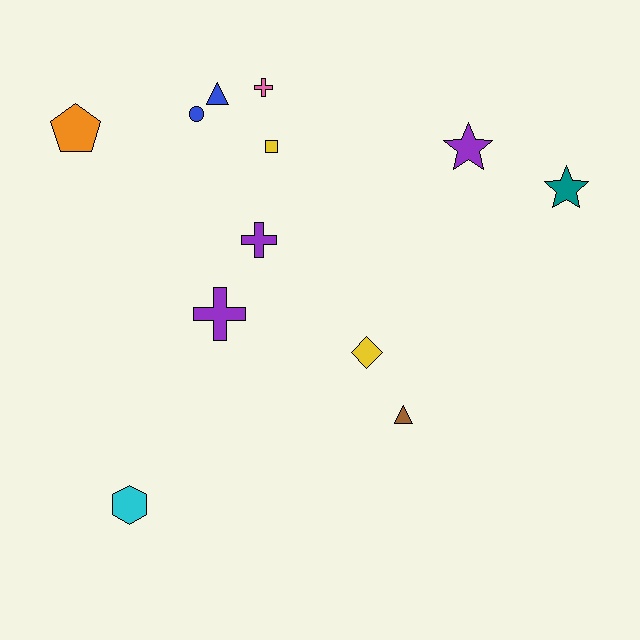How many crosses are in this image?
There are 3 crosses.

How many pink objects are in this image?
There is 1 pink object.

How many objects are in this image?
There are 12 objects.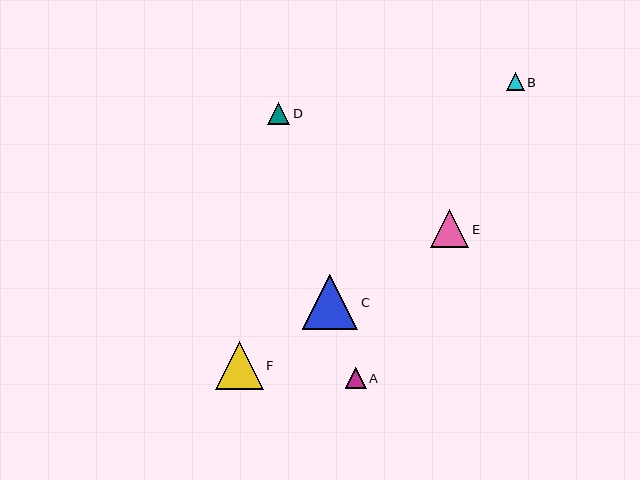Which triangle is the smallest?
Triangle B is the smallest with a size of approximately 18 pixels.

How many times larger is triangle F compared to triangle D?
Triangle F is approximately 2.1 times the size of triangle D.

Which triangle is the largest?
Triangle C is the largest with a size of approximately 56 pixels.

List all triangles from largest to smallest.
From largest to smallest: C, F, E, D, A, B.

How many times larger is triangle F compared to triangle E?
Triangle F is approximately 1.2 times the size of triangle E.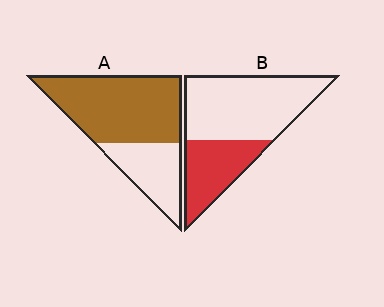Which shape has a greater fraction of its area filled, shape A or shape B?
Shape A.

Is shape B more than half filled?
No.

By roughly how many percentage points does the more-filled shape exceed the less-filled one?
By roughly 35 percentage points (A over B).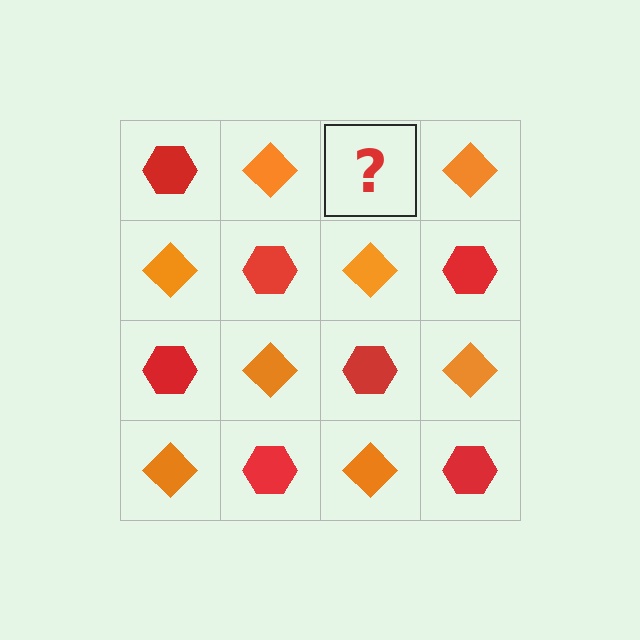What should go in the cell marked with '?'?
The missing cell should contain a red hexagon.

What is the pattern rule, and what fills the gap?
The rule is that it alternates red hexagon and orange diamond in a checkerboard pattern. The gap should be filled with a red hexagon.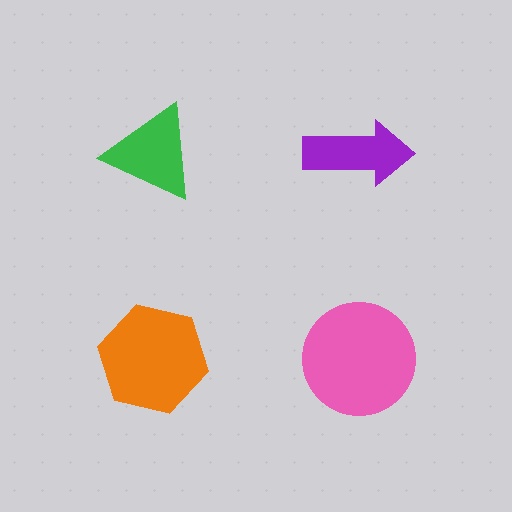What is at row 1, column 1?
A green triangle.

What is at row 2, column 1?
An orange hexagon.